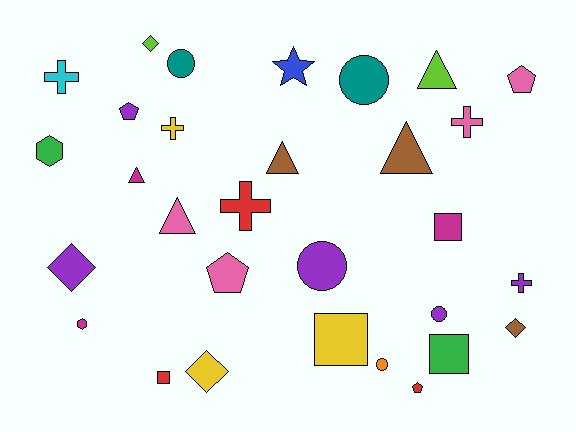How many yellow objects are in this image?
There are 3 yellow objects.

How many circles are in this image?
There are 5 circles.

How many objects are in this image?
There are 30 objects.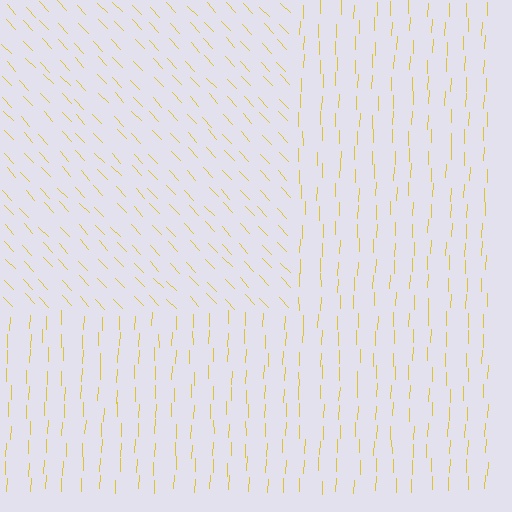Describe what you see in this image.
The image is filled with small yellow line segments. A rectangle region in the image has lines oriented differently from the surrounding lines, creating a visible texture boundary.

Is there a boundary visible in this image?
Yes, there is a texture boundary formed by a change in line orientation.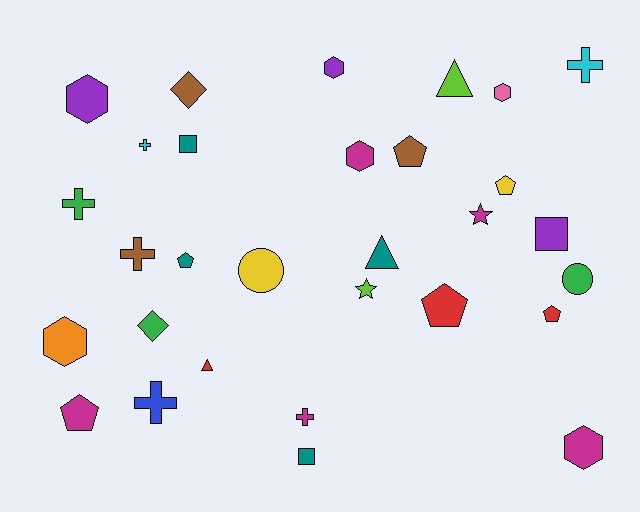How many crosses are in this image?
There are 6 crosses.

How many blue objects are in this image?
There is 1 blue object.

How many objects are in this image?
There are 30 objects.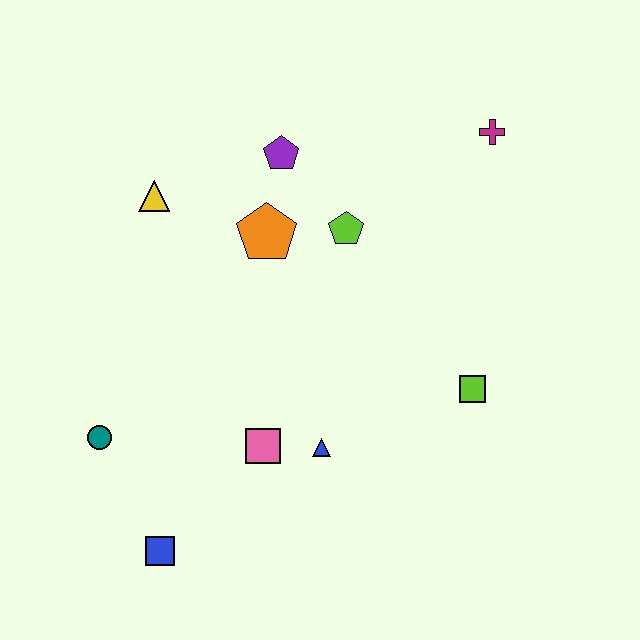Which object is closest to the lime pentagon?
The orange pentagon is closest to the lime pentagon.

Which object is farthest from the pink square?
The magenta cross is farthest from the pink square.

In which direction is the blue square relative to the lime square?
The blue square is to the left of the lime square.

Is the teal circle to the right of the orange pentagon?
No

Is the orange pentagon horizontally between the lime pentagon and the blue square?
Yes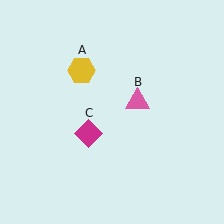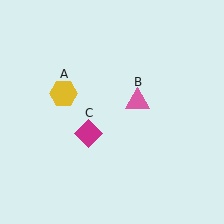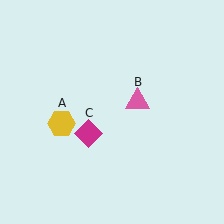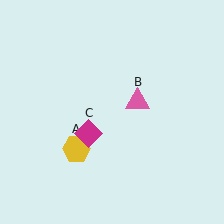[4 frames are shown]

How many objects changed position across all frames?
1 object changed position: yellow hexagon (object A).